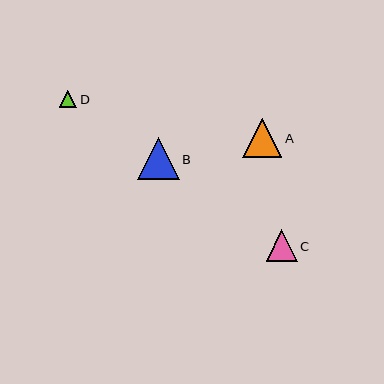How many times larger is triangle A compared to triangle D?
Triangle A is approximately 2.2 times the size of triangle D.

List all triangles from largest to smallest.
From largest to smallest: B, A, C, D.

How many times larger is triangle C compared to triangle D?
Triangle C is approximately 1.8 times the size of triangle D.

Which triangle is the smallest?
Triangle D is the smallest with a size of approximately 18 pixels.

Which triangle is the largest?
Triangle B is the largest with a size of approximately 42 pixels.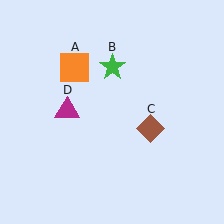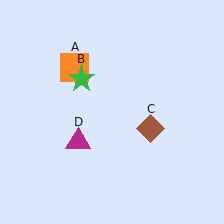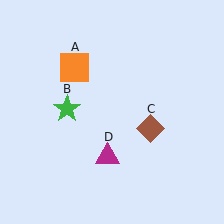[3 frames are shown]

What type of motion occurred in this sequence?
The green star (object B), magenta triangle (object D) rotated counterclockwise around the center of the scene.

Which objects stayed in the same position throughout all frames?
Orange square (object A) and brown diamond (object C) remained stationary.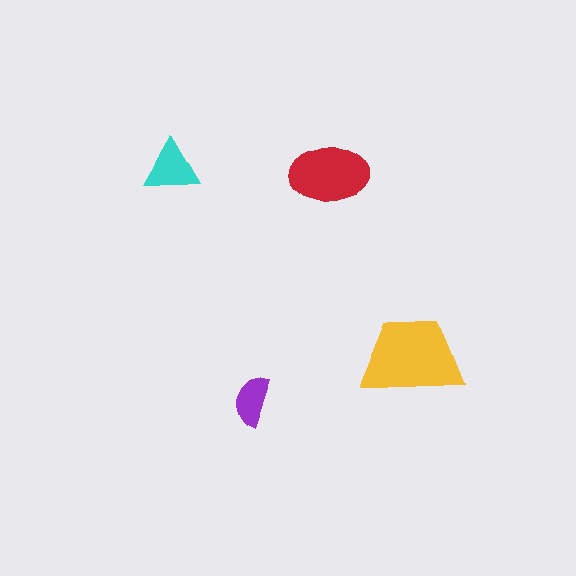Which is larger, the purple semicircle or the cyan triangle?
The cyan triangle.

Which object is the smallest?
The purple semicircle.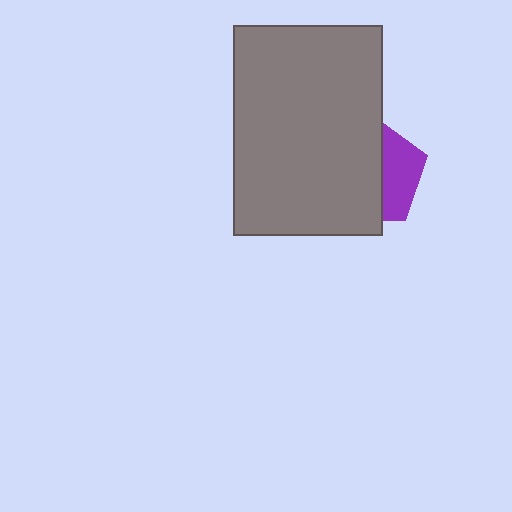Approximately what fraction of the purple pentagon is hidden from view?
Roughly 65% of the purple pentagon is hidden behind the gray rectangle.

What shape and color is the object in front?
The object in front is a gray rectangle.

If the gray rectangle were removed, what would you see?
You would see the complete purple pentagon.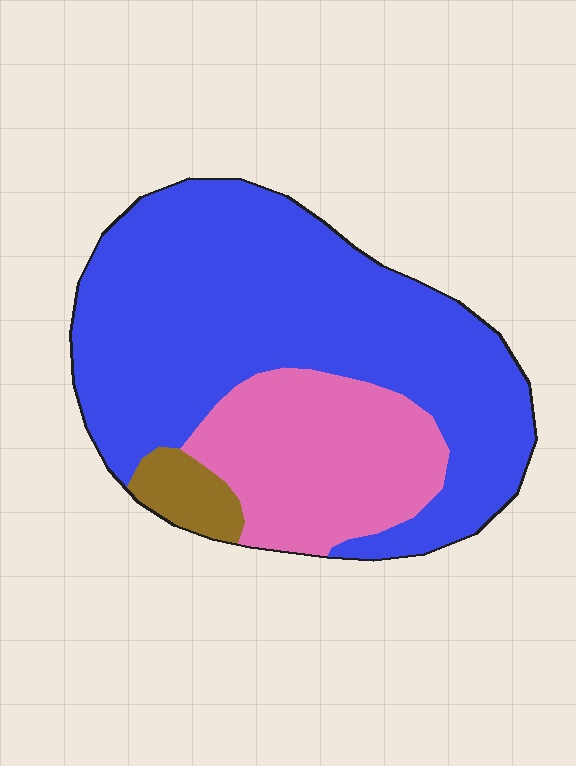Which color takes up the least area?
Brown, at roughly 5%.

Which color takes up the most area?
Blue, at roughly 70%.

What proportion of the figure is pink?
Pink takes up about one quarter (1/4) of the figure.